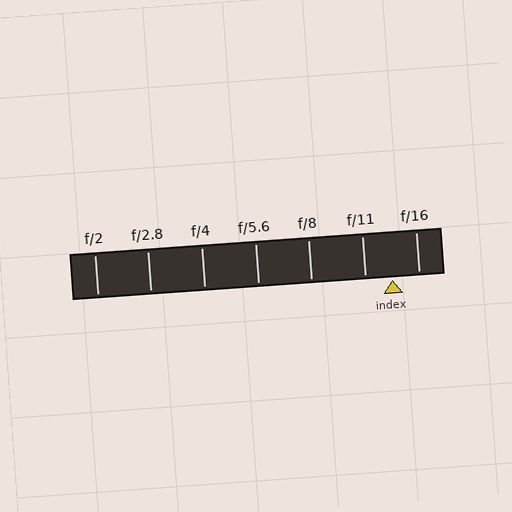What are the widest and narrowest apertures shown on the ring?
The widest aperture shown is f/2 and the narrowest is f/16.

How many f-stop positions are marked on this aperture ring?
There are 7 f-stop positions marked.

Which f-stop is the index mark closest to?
The index mark is closest to f/16.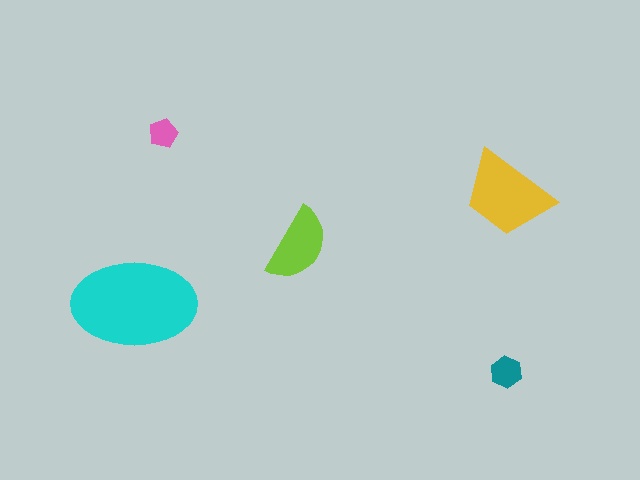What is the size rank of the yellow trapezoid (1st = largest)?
2nd.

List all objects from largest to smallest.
The cyan ellipse, the yellow trapezoid, the lime semicircle, the teal hexagon, the pink pentagon.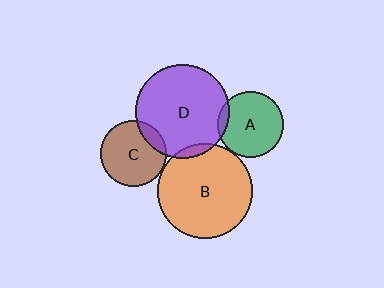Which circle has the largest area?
Circle B (orange).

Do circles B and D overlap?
Yes.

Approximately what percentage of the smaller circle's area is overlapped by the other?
Approximately 5%.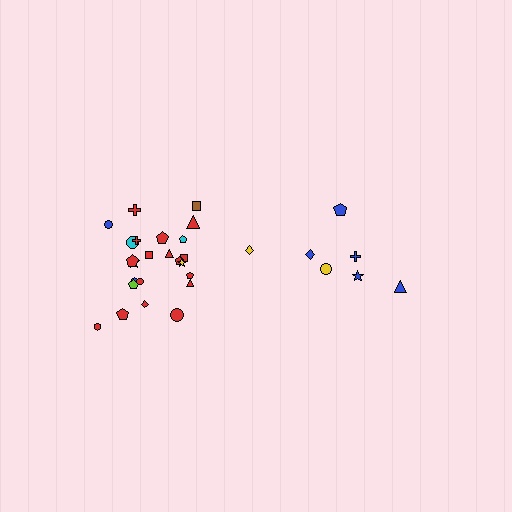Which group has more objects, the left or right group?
The left group.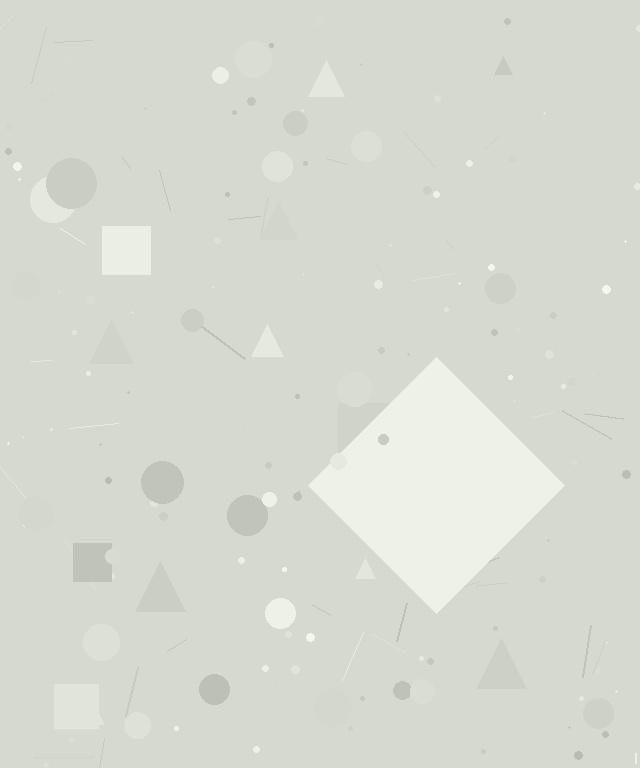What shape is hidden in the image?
A diamond is hidden in the image.